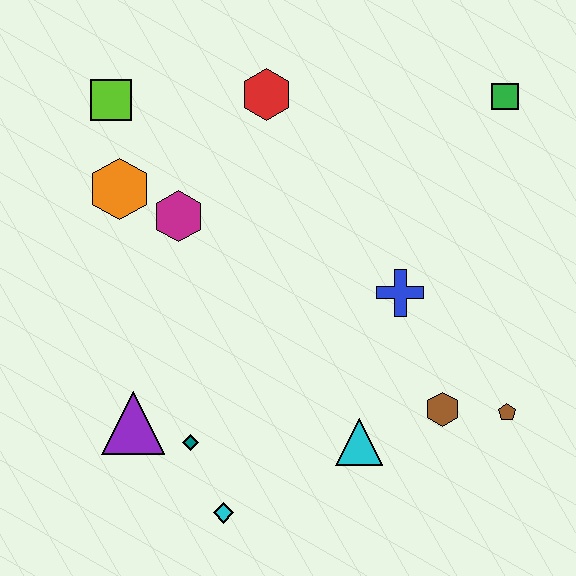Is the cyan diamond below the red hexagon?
Yes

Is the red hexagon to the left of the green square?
Yes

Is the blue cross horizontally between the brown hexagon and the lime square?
Yes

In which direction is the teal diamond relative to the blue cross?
The teal diamond is to the left of the blue cross.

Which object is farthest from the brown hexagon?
The lime square is farthest from the brown hexagon.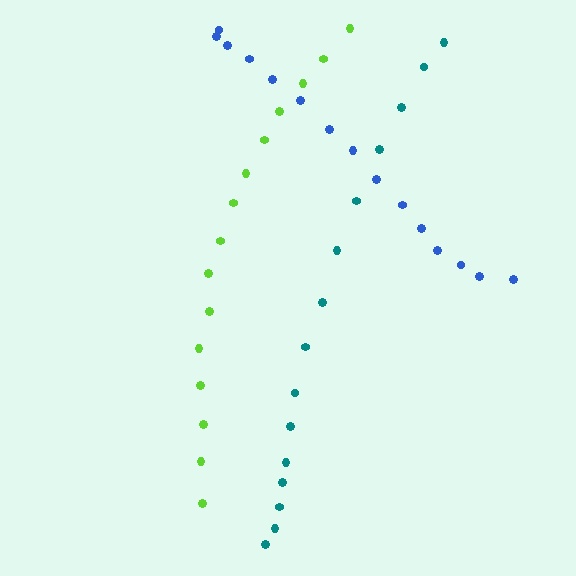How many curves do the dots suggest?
There are 3 distinct paths.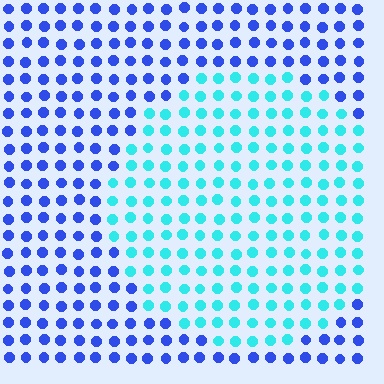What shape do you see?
I see a circle.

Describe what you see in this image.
The image is filled with small blue elements in a uniform arrangement. A circle-shaped region is visible where the elements are tinted to a slightly different hue, forming a subtle color boundary.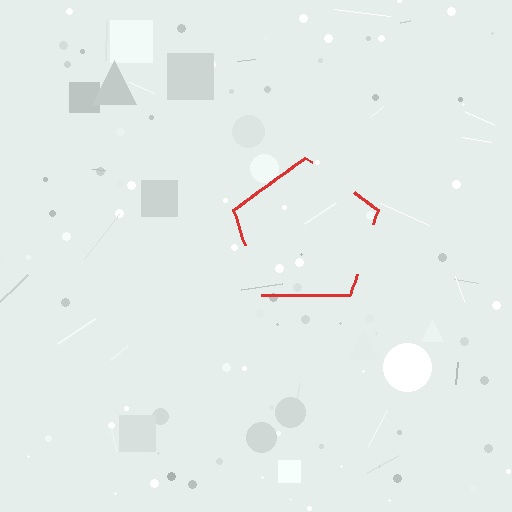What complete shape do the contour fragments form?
The contour fragments form a pentagon.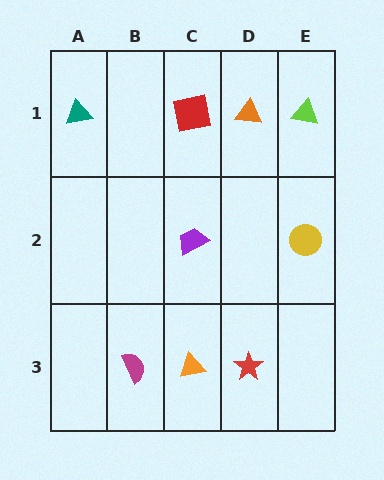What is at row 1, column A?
A teal triangle.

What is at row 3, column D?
A red star.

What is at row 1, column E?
A lime triangle.